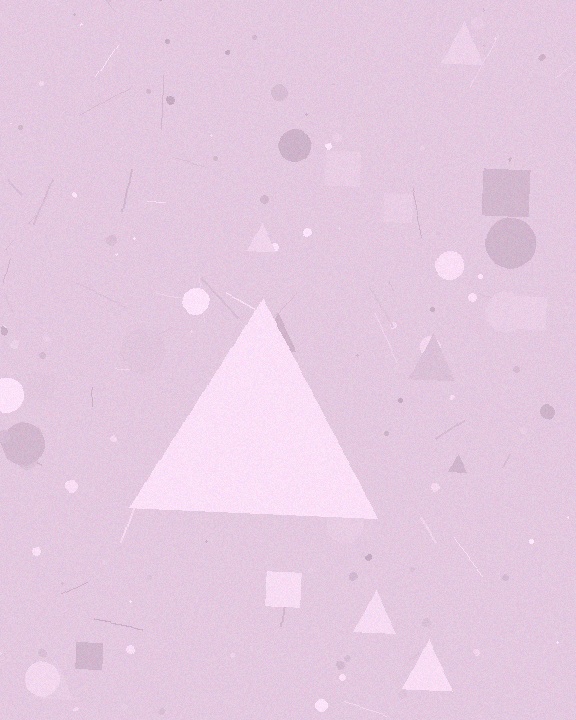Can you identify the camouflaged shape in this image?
The camouflaged shape is a triangle.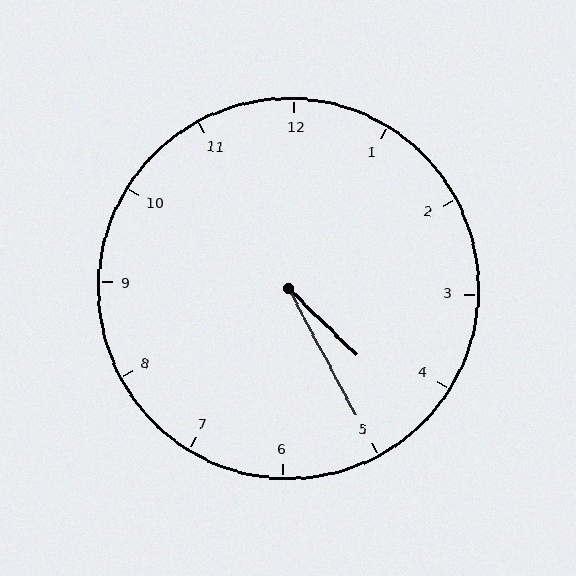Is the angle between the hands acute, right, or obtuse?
It is acute.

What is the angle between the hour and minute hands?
Approximately 18 degrees.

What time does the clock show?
4:25.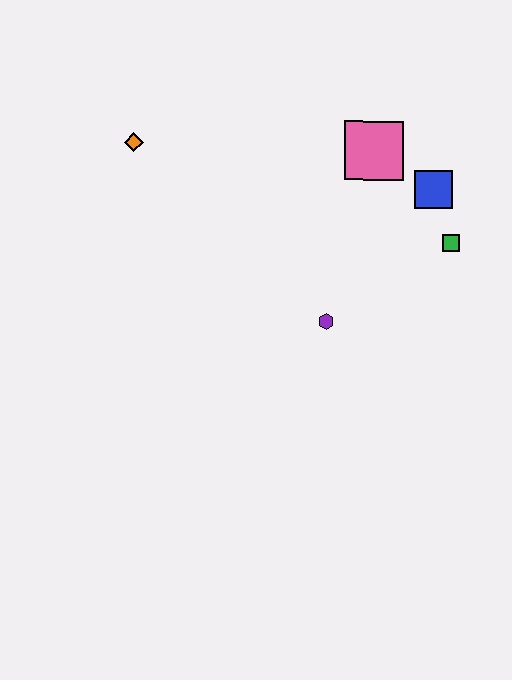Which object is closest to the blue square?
The green square is closest to the blue square.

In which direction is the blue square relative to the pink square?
The blue square is to the right of the pink square.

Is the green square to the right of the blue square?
Yes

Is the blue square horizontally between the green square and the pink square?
Yes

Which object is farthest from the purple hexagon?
The orange diamond is farthest from the purple hexagon.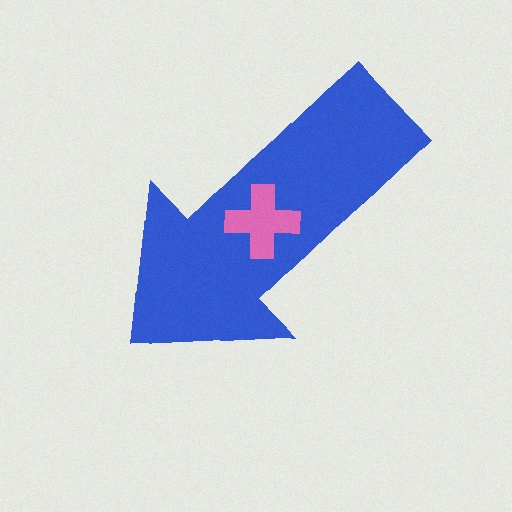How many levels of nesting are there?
2.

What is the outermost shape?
The blue arrow.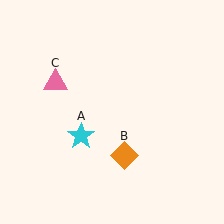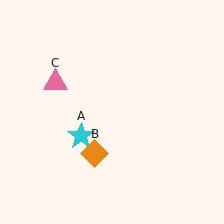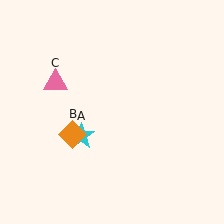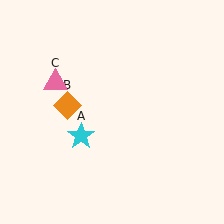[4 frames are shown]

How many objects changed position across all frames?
1 object changed position: orange diamond (object B).